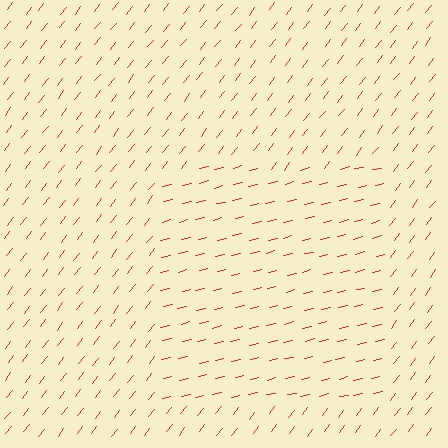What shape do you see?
I see a rectangle.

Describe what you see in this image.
The image is filled with small red line segments. A rectangle region in the image has lines oriented differently from the surrounding lines, creating a visible texture boundary.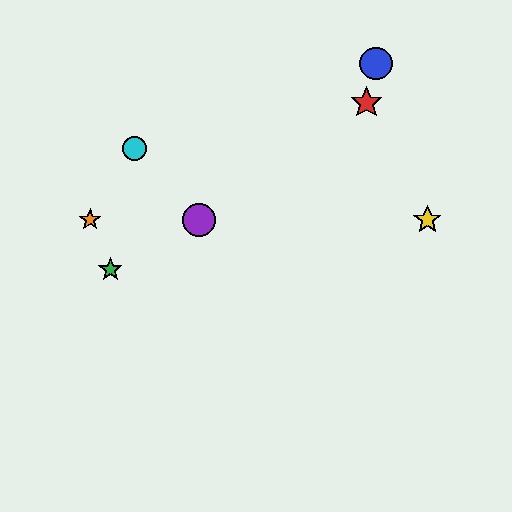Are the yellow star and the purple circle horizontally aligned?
Yes, both are at y≈220.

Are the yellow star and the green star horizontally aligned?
No, the yellow star is at y≈220 and the green star is at y≈269.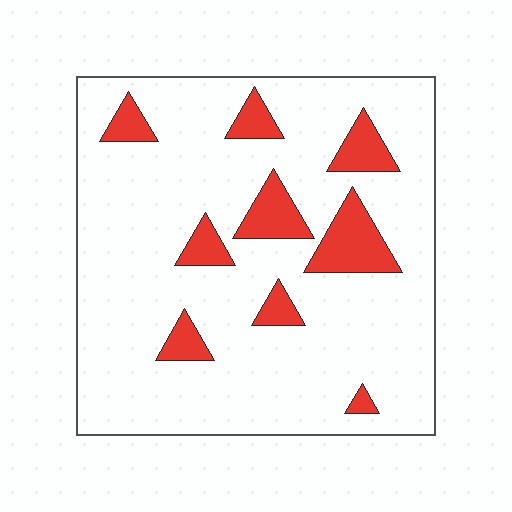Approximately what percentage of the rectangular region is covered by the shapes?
Approximately 15%.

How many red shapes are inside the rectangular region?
9.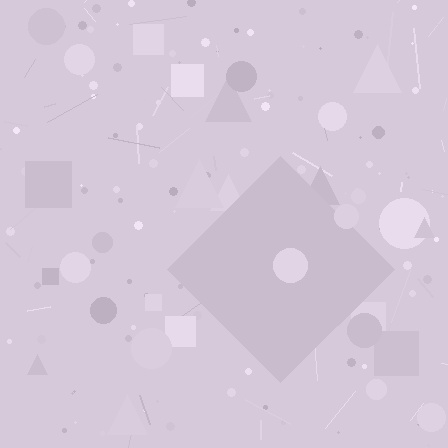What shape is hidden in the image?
A diamond is hidden in the image.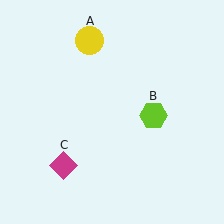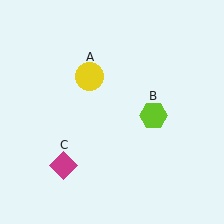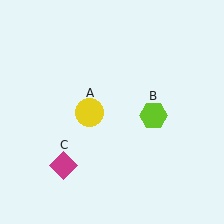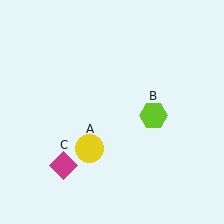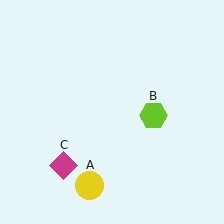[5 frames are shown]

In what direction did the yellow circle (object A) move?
The yellow circle (object A) moved down.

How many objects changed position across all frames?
1 object changed position: yellow circle (object A).